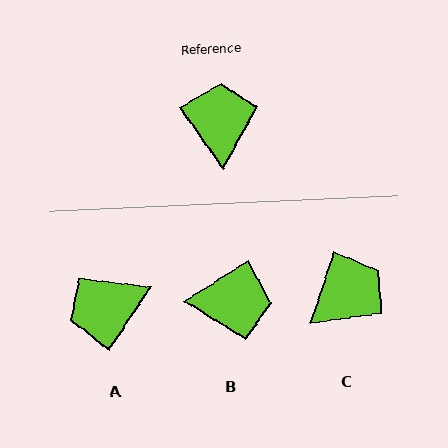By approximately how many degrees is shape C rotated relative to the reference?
Approximately 53 degrees clockwise.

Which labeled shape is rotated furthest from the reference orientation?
A, about 111 degrees away.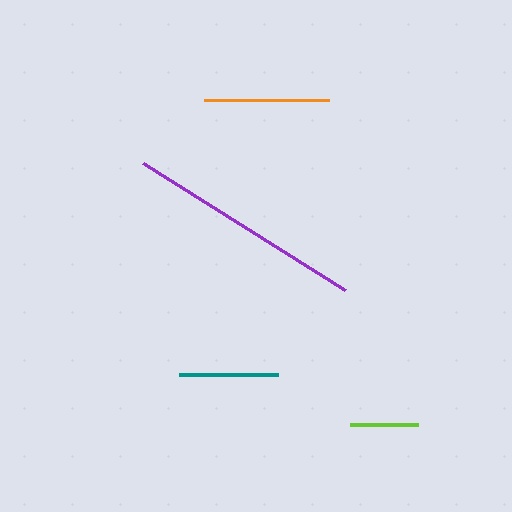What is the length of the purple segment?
The purple segment is approximately 238 pixels long.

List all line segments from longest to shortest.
From longest to shortest: purple, orange, teal, lime.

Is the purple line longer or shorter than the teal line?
The purple line is longer than the teal line.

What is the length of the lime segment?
The lime segment is approximately 68 pixels long.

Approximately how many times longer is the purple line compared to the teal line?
The purple line is approximately 2.4 times the length of the teal line.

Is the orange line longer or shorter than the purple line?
The purple line is longer than the orange line.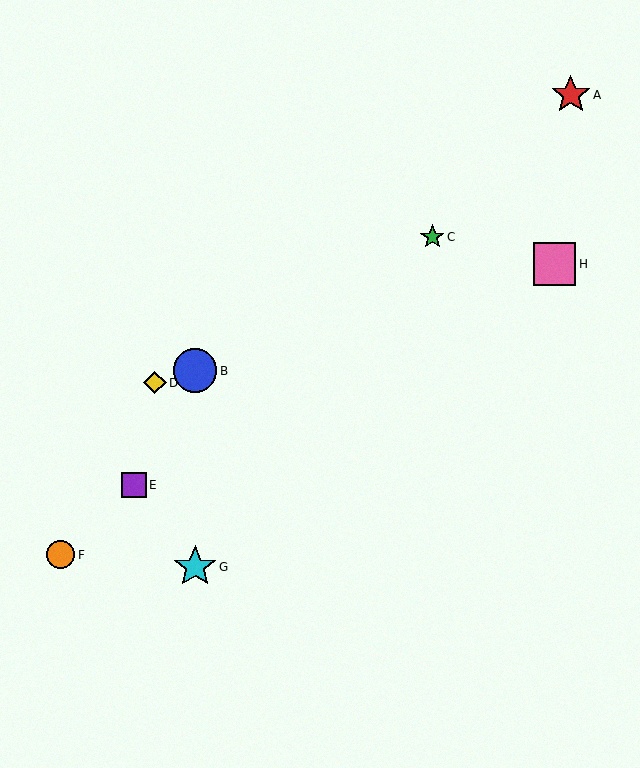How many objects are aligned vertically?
2 objects (B, G) are aligned vertically.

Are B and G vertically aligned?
Yes, both are at x≈195.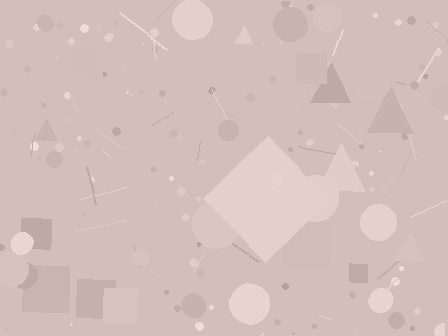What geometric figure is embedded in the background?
A diamond is embedded in the background.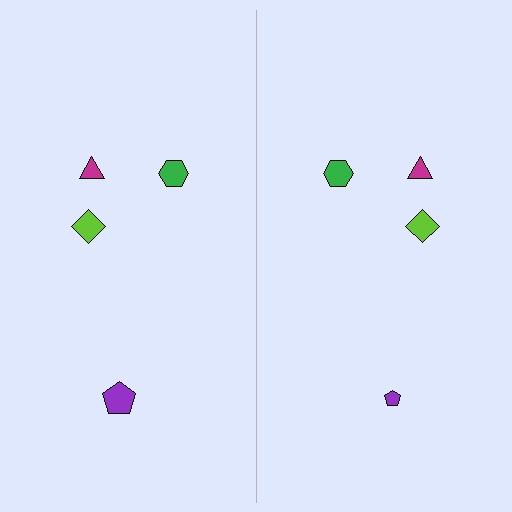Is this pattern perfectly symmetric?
No, the pattern is not perfectly symmetric. The purple pentagon on the right side has a different size than its mirror counterpart.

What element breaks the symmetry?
The purple pentagon on the right side has a different size than its mirror counterpart.